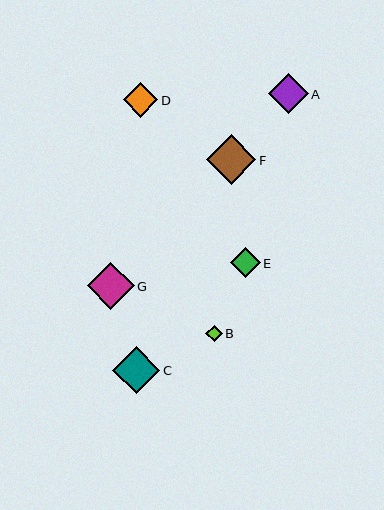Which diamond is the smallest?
Diamond B is the smallest with a size of approximately 17 pixels.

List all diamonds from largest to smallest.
From largest to smallest: F, C, G, A, D, E, B.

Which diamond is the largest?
Diamond F is the largest with a size of approximately 50 pixels.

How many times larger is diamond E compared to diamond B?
Diamond E is approximately 1.8 times the size of diamond B.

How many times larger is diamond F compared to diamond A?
Diamond F is approximately 1.2 times the size of diamond A.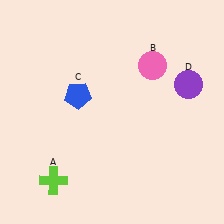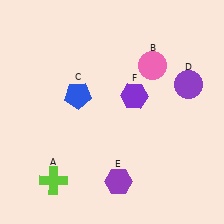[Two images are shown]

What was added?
A purple hexagon (E), a purple hexagon (F) were added in Image 2.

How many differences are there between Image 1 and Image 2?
There are 2 differences between the two images.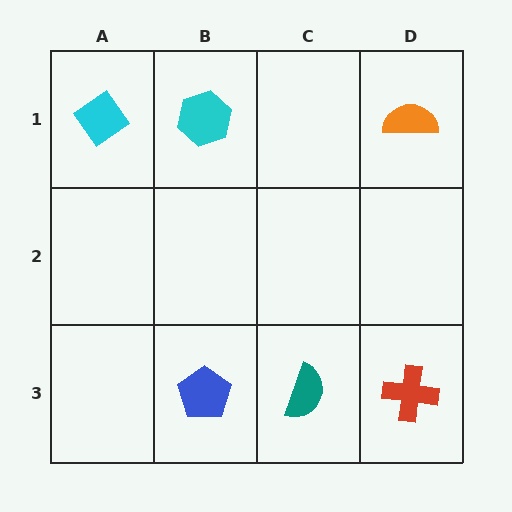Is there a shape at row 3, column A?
No, that cell is empty.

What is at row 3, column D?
A red cross.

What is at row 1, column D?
An orange semicircle.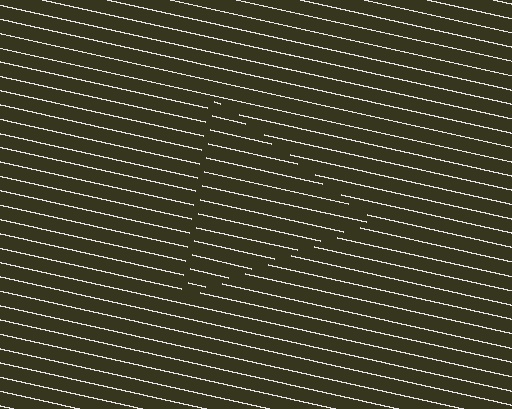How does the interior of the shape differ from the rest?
The interior of the shape contains the same grating, shifted by half a period — the contour is defined by the phase discontinuity where line-ends from the inner and outer gratings abut.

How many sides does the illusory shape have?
3 sides — the line-ends trace a triangle.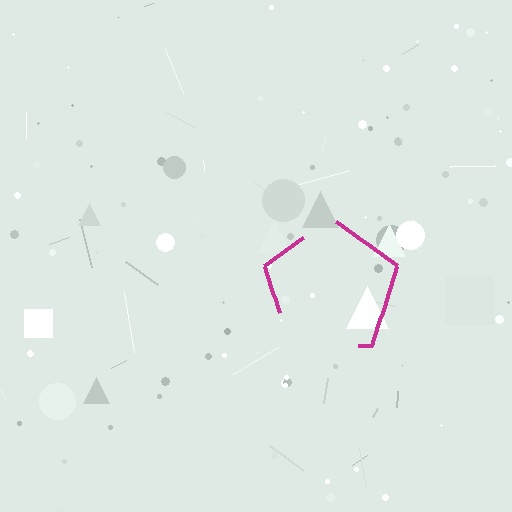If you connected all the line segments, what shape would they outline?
They would outline a pentagon.